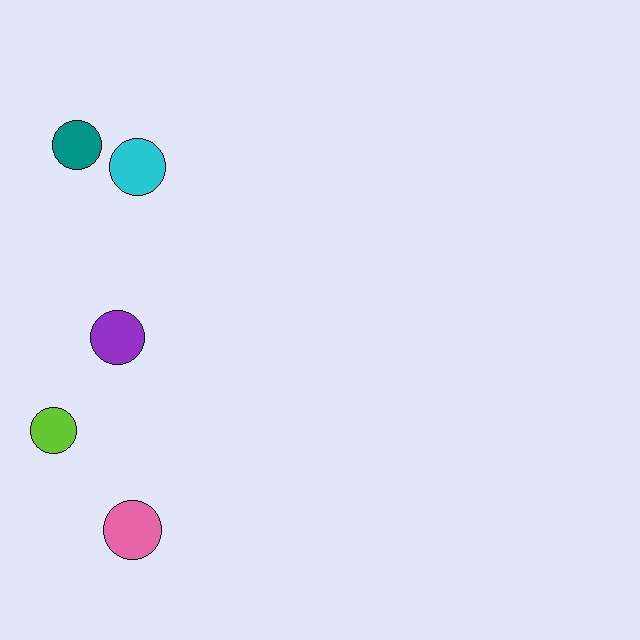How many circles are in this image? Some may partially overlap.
There are 5 circles.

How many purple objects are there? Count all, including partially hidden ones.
There is 1 purple object.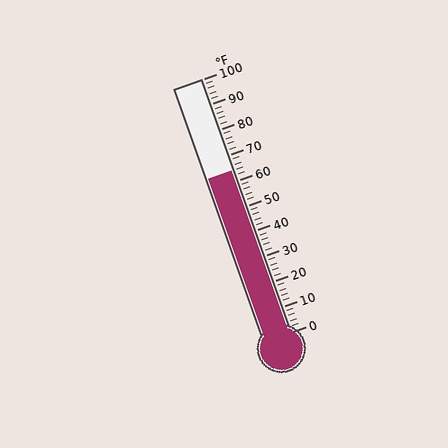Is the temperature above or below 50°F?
The temperature is above 50°F.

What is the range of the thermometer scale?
The thermometer scale ranges from 0°F to 100°F.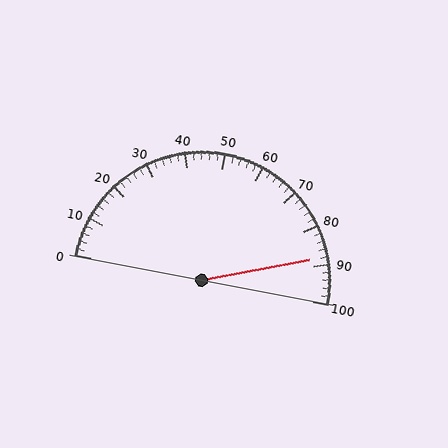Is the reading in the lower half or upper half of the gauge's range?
The reading is in the upper half of the range (0 to 100).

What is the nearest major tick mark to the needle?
The nearest major tick mark is 90.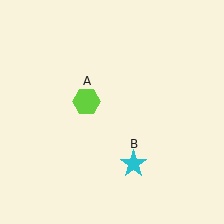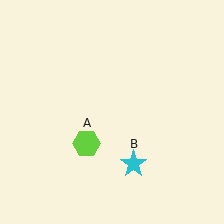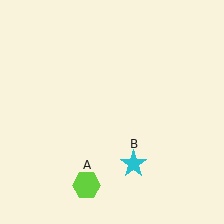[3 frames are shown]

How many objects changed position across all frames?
1 object changed position: lime hexagon (object A).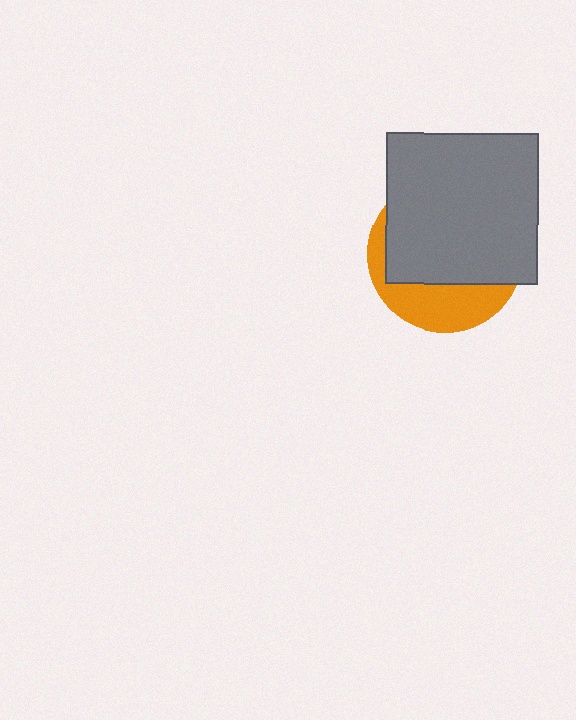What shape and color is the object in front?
The object in front is a gray square.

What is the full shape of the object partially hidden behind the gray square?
The partially hidden object is an orange circle.